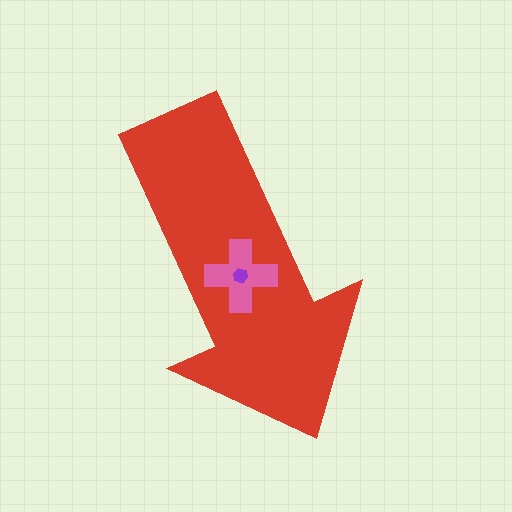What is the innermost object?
The purple hexagon.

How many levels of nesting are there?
3.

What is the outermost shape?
The red arrow.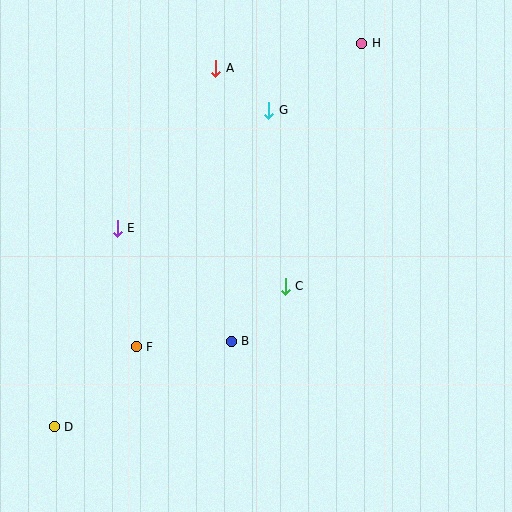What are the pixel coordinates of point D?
Point D is at (54, 427).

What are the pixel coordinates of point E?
Point E is at (117, 228).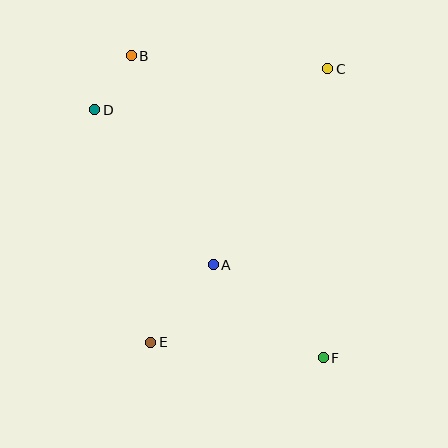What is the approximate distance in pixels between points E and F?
The distance between E and F is approximately 173 pixels.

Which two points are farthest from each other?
Points B and F are farthest from each other.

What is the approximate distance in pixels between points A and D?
The distance between A and D is approximately 195 pixels.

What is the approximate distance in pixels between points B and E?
The distance between B and E is approximately 288 pixels.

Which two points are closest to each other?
Points B and D are closest to each other.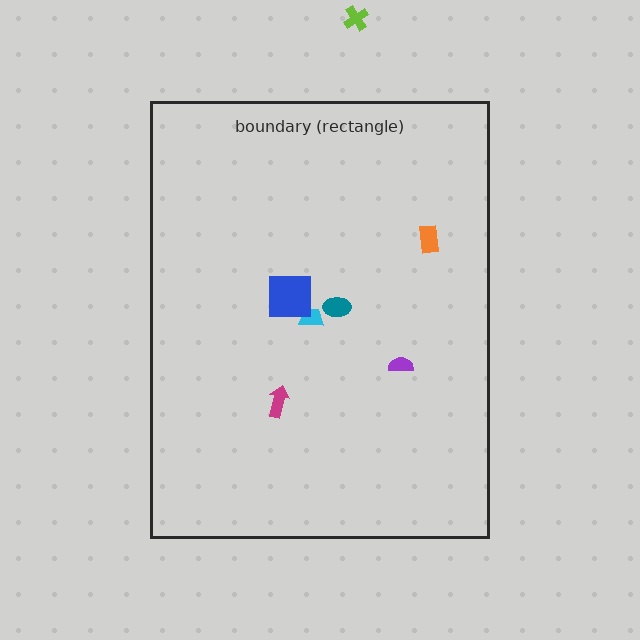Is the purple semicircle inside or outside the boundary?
Inside.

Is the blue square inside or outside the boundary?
Inside.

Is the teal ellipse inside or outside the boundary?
Inside.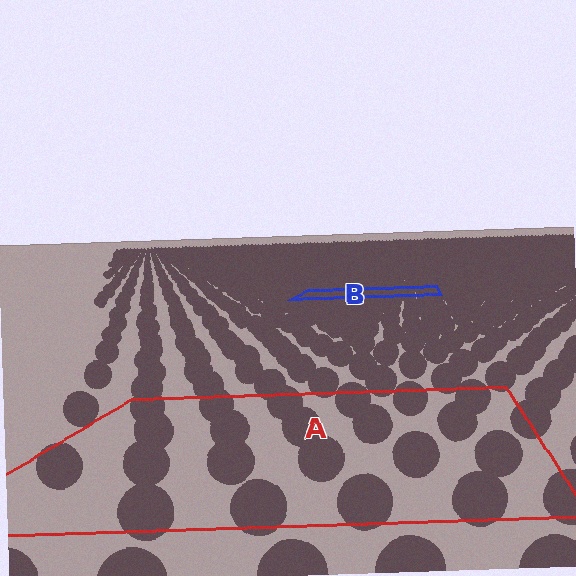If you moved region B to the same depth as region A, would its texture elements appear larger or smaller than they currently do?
They would appear larger. At a closer depth, the same texture elements are projected at a bigger on-screen size.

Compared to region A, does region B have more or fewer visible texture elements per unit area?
Region B has more texture elements per unit area — they are packed more densely because it is farther away.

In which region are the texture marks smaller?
The texture marks are smaller in region B, because it is farther away.